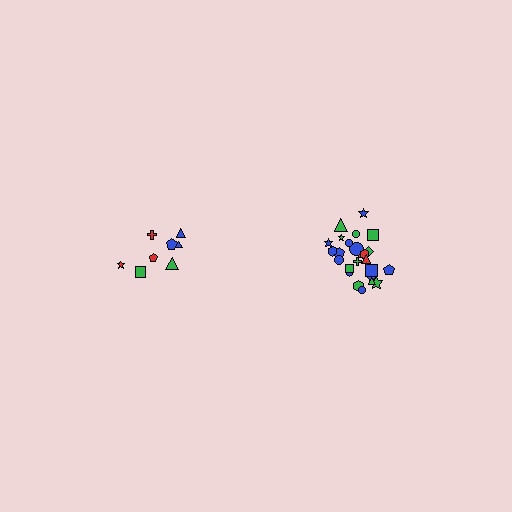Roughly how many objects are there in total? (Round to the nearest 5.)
Roughly 35 objects in total.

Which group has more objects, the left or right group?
The right group.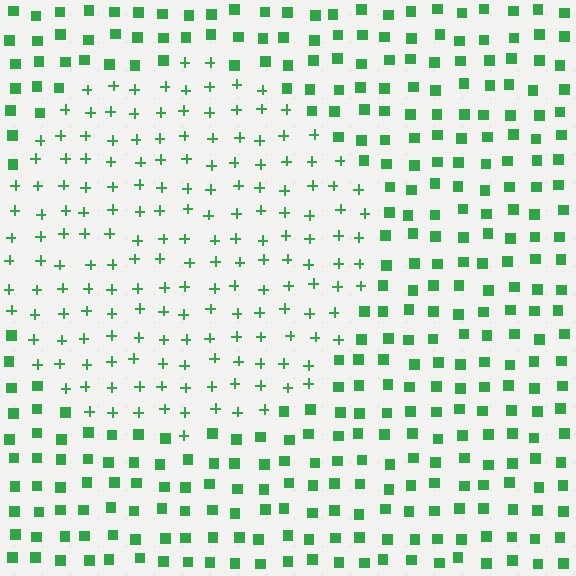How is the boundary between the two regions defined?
The boundary is defined by a change in element shape: plus signs inside vs. squares outside. All elements share the same color and spacing.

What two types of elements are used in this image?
The image uses plus signs inside the circle region and squares outside it.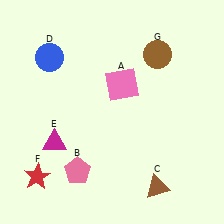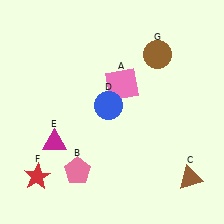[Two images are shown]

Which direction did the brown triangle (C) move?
The brown triangle (C) moved right.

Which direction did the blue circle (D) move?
The blue circle (D) moved right.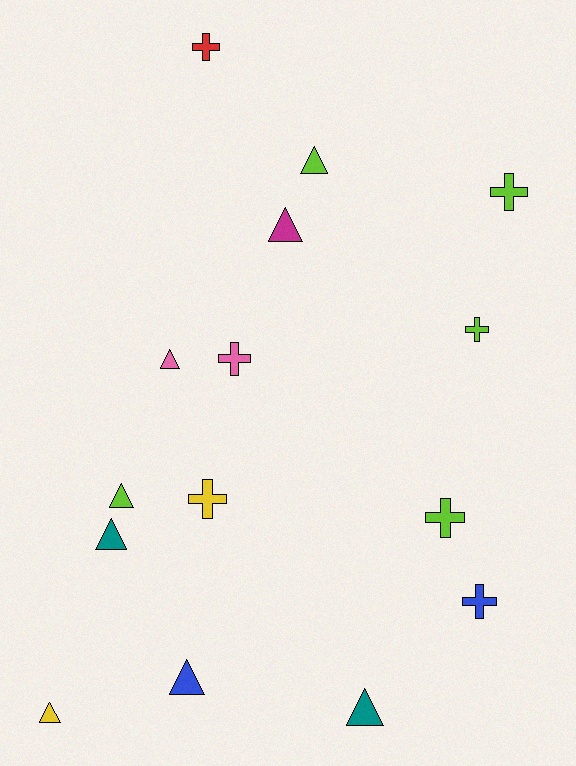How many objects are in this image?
There are 15 objects.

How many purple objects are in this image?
There are no purple objects.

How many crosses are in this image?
There are 7 crosses.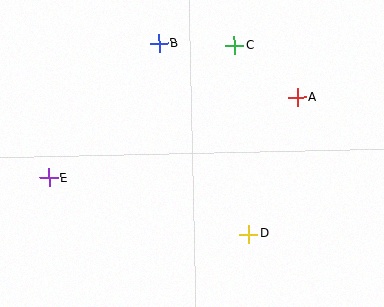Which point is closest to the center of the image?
Point D at (249, 234) is closest to the center.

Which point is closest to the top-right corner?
Point A is closest to the top-right corner.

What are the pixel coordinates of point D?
Point D is at (249, 234).